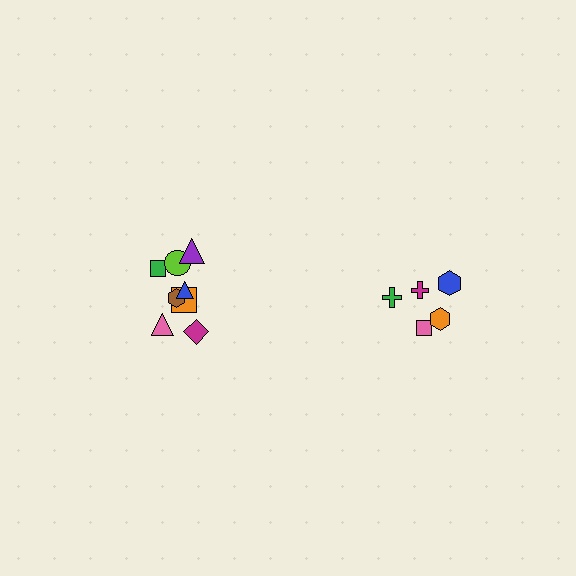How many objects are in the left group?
There are 8 objects.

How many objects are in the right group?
There are 5 objects.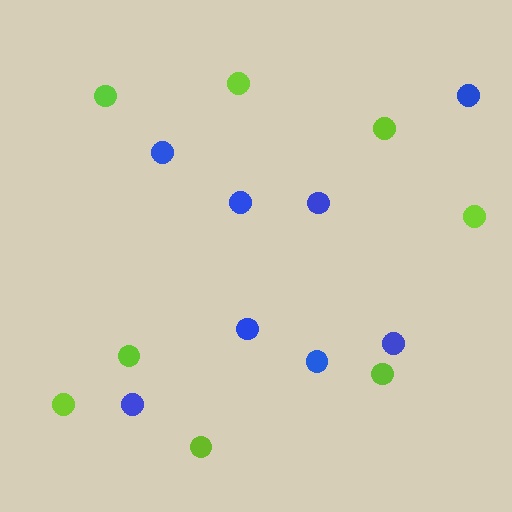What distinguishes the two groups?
There are 2 groups: one group of blue circles (8) and one group of lime circles (8).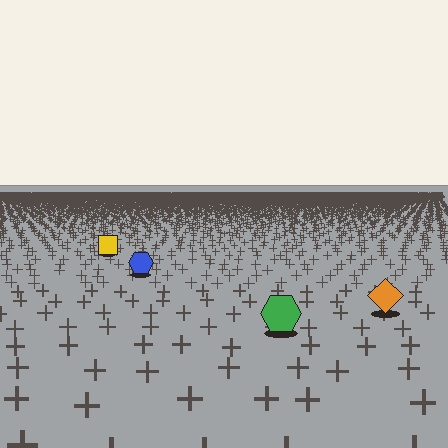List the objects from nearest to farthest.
From nearest to farthest: the green hexagon, the orange diamond, the blue hexagon, the yellow square.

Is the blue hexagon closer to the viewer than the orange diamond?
No. The orange diamond is closer — you can tell from the texture gradient: the ground texture is coarser near it.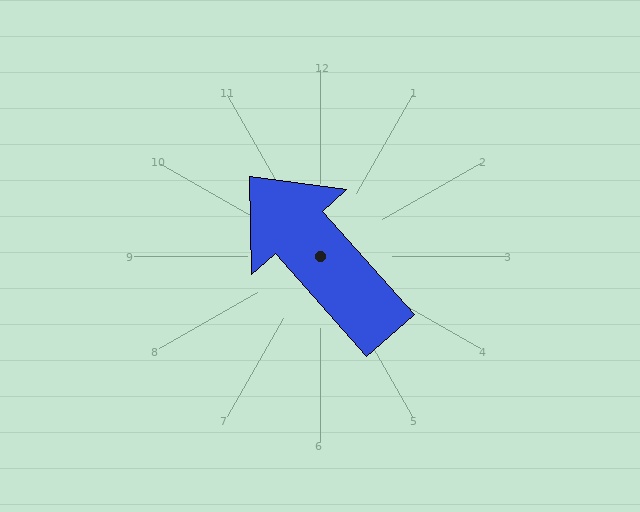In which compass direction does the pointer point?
Northwest.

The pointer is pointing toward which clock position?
Roughly 11 o'clock.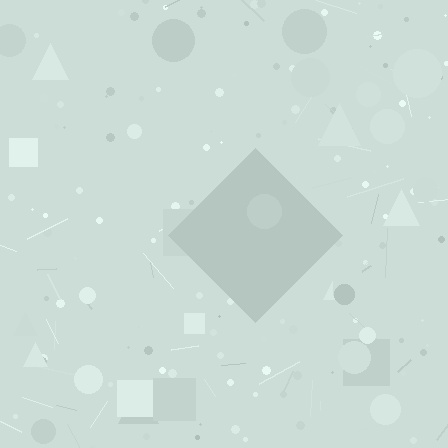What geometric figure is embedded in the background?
A diamond is embedded in the background.